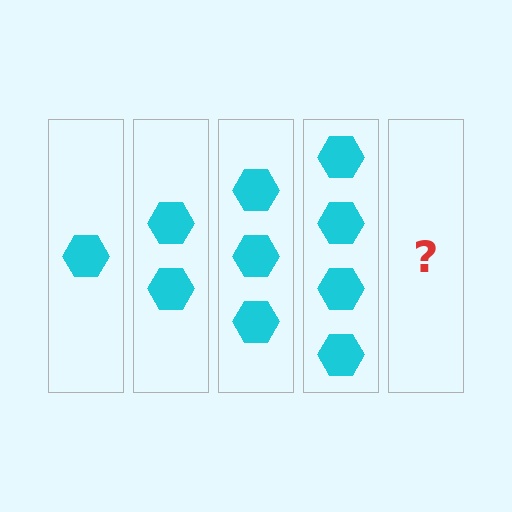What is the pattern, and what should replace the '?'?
The pattern is that each step adds one more hexagon. The '?' should be 5 hexagons.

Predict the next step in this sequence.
The next step is 5 hexagons.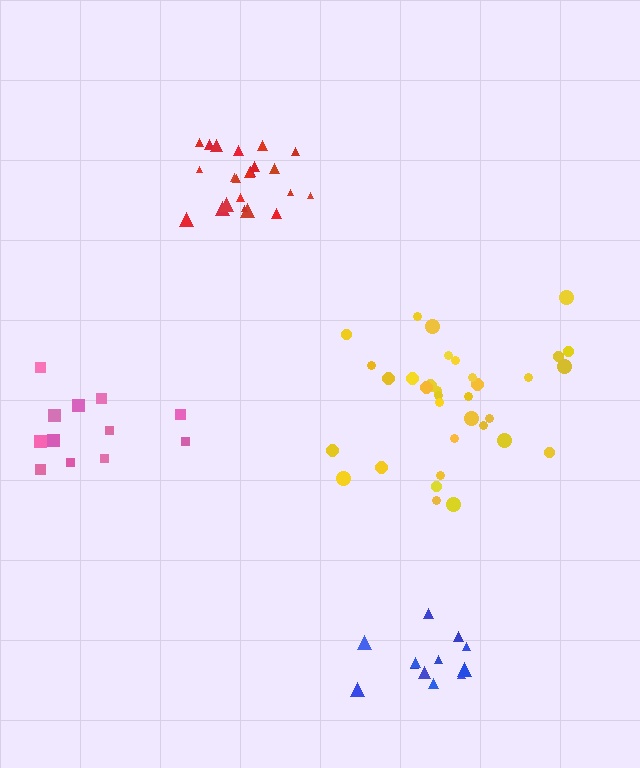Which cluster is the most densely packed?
Blue.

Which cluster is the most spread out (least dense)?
Pink.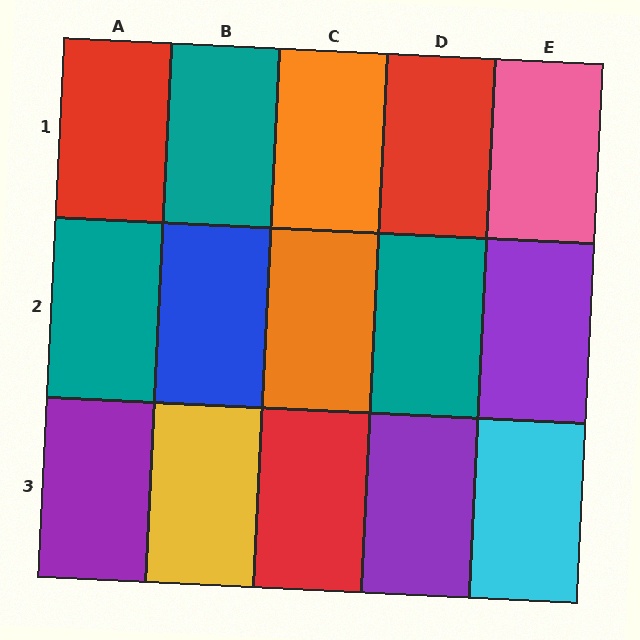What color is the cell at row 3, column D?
Purple.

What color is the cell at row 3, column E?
Cyan.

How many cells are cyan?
1 cell is cyan.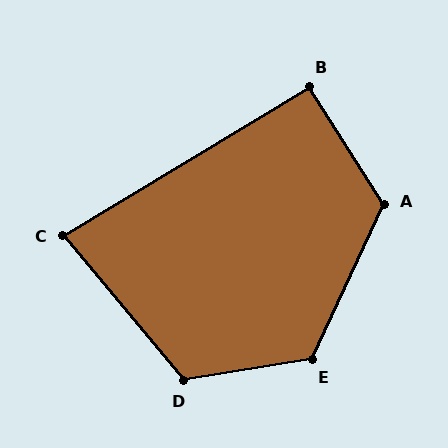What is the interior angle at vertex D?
Approximately 121 degrees (obtuse).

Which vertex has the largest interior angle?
E, at approximately 124 degrees.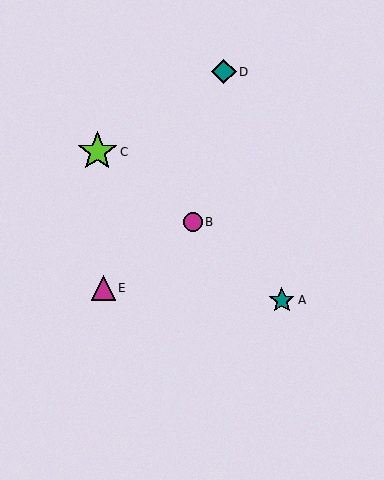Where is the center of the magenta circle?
The center of the magenta circle is at (193, 222).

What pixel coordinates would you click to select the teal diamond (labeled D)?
Click at (224, 72) to select the teal diamond D.